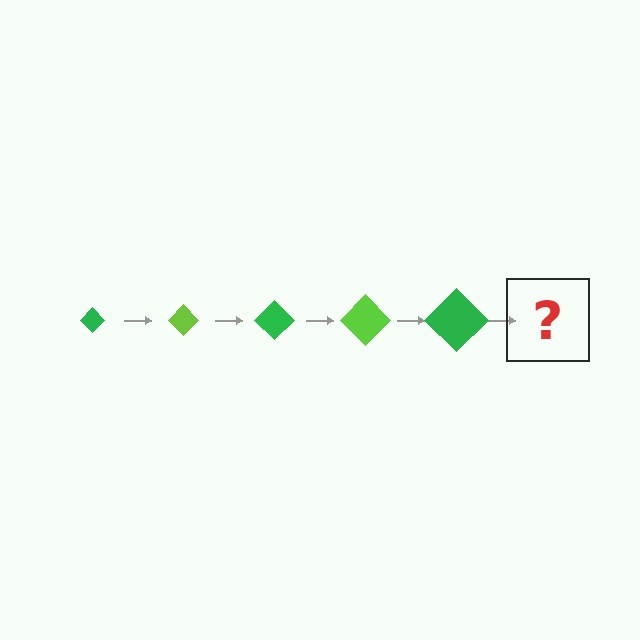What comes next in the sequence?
The next element should be a lime diamond, larger than the previous one.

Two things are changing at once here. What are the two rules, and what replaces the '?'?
The two rules are that the diamond grows larger each step and the color cycles through green and lime. The '?' should be a lime diamond, larger than the previous one.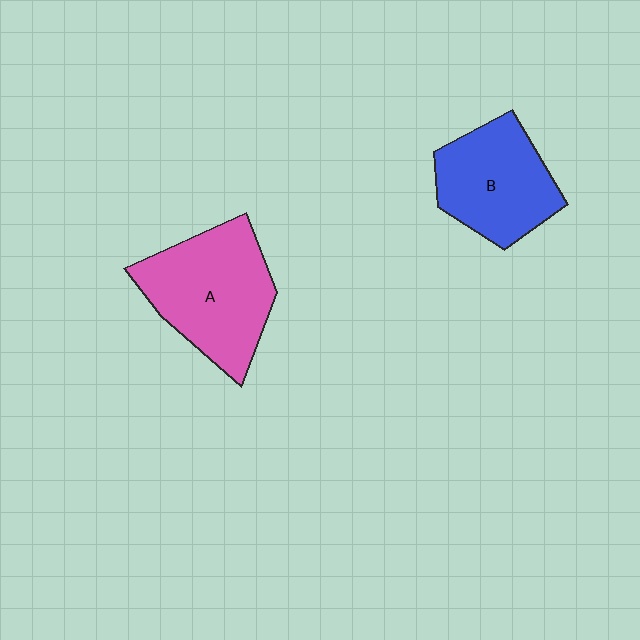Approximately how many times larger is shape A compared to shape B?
Approximately 1.2 times.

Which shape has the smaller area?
Shape B (blue).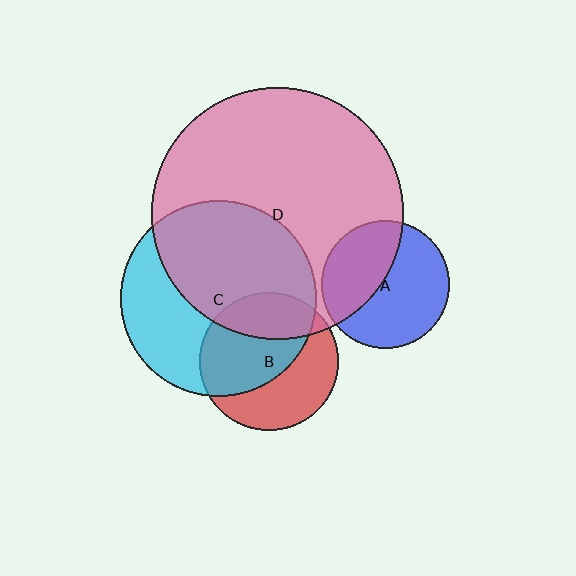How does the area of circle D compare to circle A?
Approximately 3.9 times.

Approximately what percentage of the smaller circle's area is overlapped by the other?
Approximately 40%.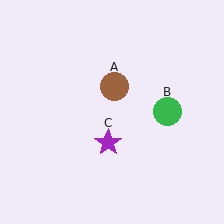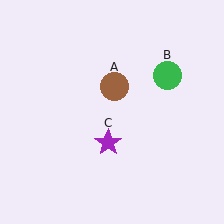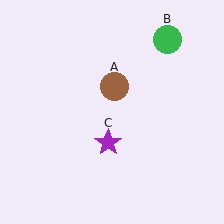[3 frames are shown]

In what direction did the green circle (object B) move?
The green circle (object B) moved up.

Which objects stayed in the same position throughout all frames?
Brown circle (object A) and purple star (object C) remained stationary.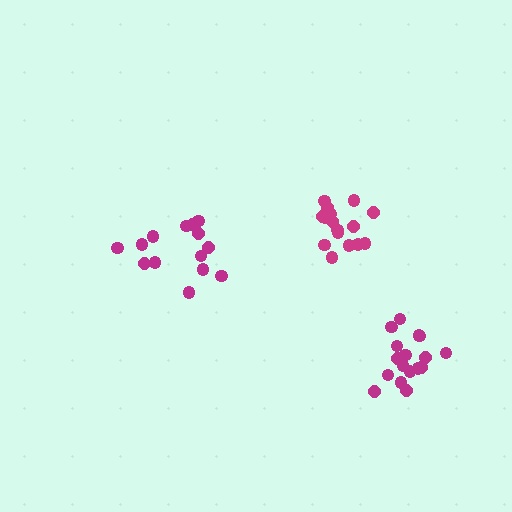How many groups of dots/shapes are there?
There are 3 groups.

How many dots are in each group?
Group 1: 14 dots, Group 2: 16 dots, Group 3: 17 dots (47 total).